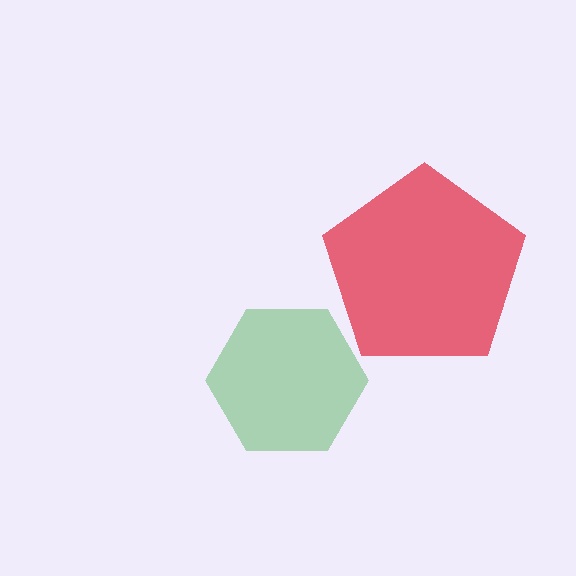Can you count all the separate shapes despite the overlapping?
Yes, there are 2 separate shapes.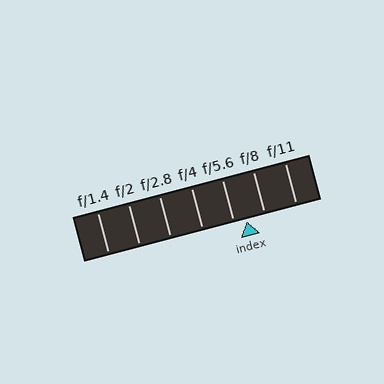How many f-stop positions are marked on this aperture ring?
There are 7 f-stop positions marked.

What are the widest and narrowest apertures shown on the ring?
The widest aperture shown is f/1.4 and the narrowest is f/11.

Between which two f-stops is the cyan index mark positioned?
The index mark is between f/5.6 and f/8.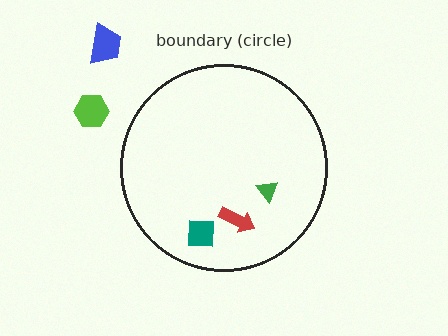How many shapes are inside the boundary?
3 inside, 2 outside.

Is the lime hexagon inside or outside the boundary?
Outside.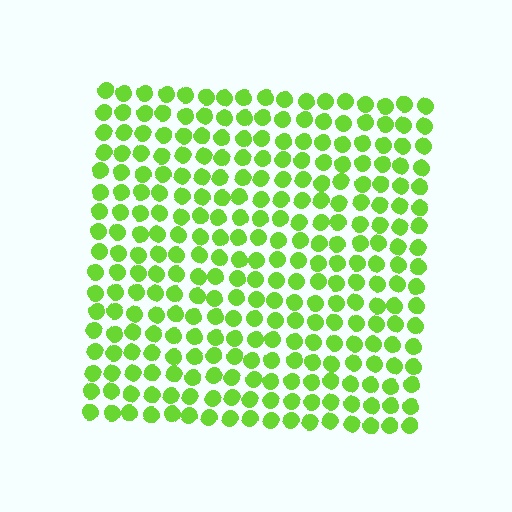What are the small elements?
The small elements are circles.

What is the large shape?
The large shape is a square.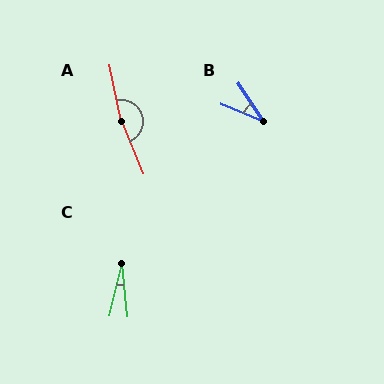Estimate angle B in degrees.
Approximately 35 degrees.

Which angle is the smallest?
C, at approximately 19 degrees.